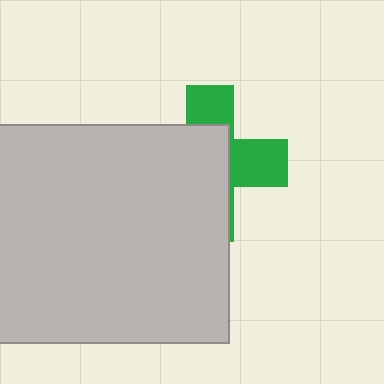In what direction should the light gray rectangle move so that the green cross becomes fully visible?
The light gray rectangle should move left. That is the shortest direction to clear the overlap and leave the green cross fully visible.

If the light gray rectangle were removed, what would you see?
You would see the complete green cross.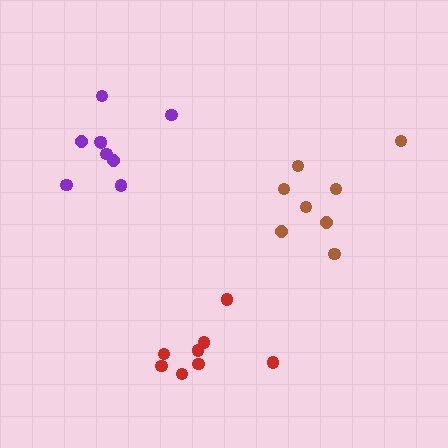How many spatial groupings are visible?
There are 3 spatial groupings.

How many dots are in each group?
Group 1: 9 dots, Group 2: 8 dots, Group 3: 8 dots (25 total).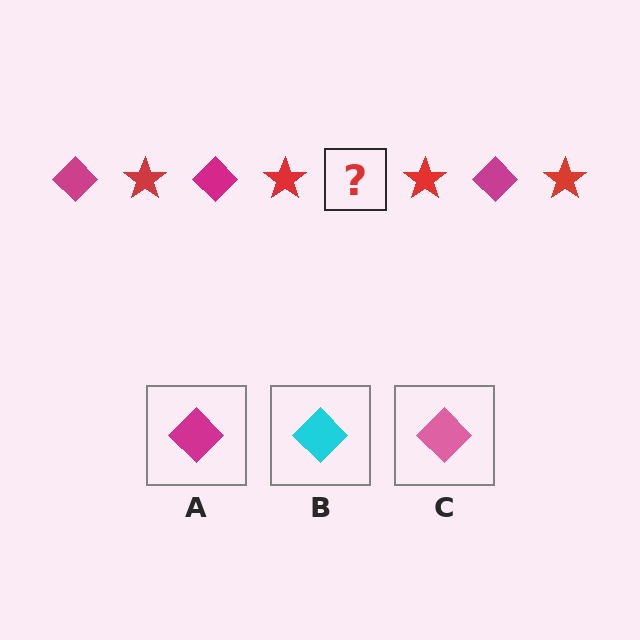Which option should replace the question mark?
Option A.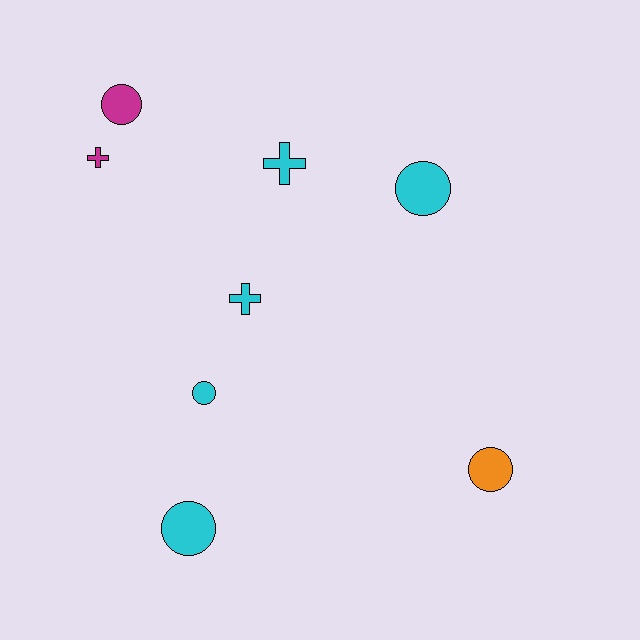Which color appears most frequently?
Cyan, with 5 objects.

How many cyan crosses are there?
There are 2 cyan crosses.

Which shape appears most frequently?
Circle, with 5 objects.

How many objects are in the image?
There are 8 objects.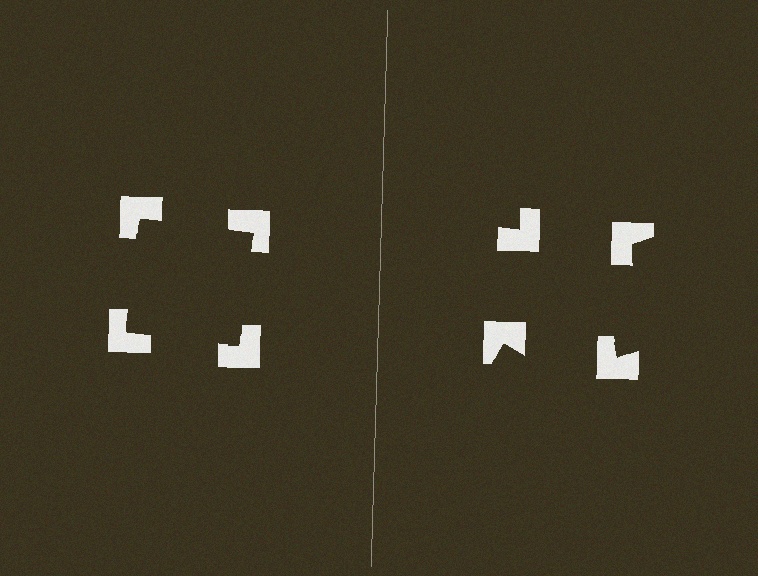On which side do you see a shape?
An illusory square appears on the left side. On the right side the wedge cuts are rotated, so no coherent shape forms.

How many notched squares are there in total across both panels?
8 — 4 on each side.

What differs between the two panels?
The notched squares are positioned identically on both sides; only the wedge orientations differ. On the left they align to a square; on the right they are misaligned.